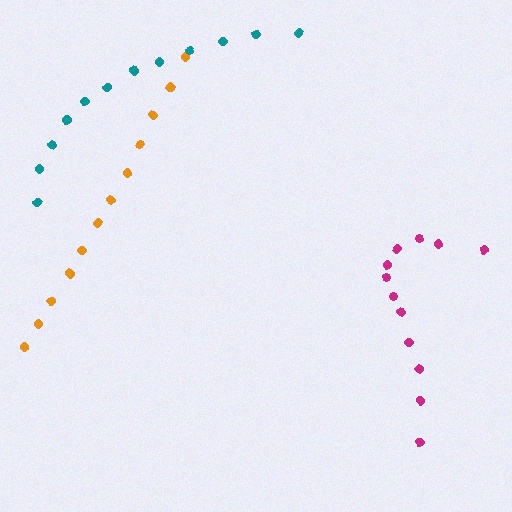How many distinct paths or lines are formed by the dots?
There are 3 distinct paths.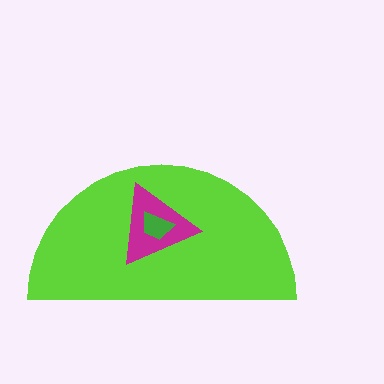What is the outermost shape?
The lime semicircle.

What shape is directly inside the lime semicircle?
The magenta triangle.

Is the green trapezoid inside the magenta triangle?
Yes.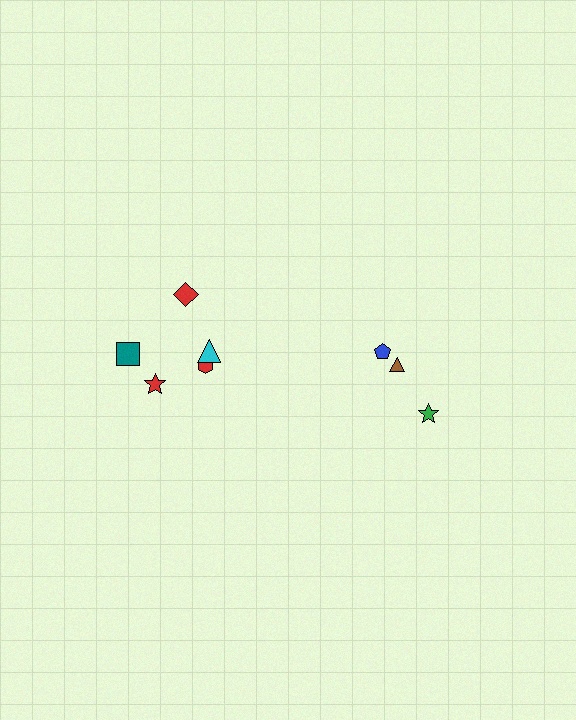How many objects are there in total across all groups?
There are 8 objects.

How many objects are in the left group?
There are 5 objects.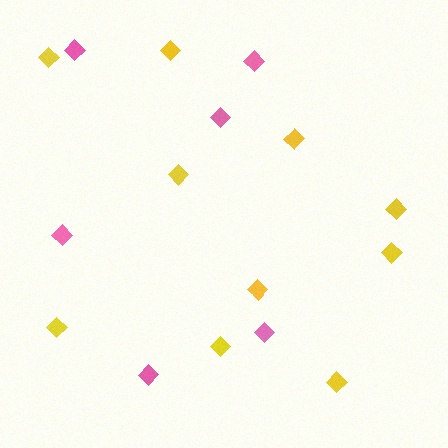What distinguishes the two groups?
There are 2 groups: one group of pink diamonds (6) and one group of yellow diamonds (10).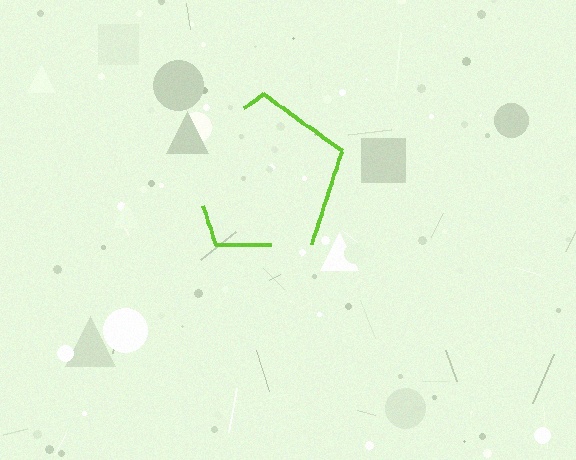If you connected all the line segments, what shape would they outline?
They would outline a pentagon.